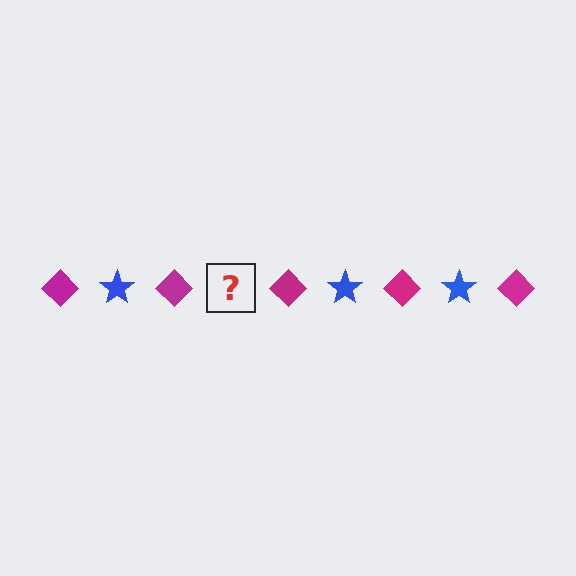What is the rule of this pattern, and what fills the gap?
The rule is that the pattern alternates between magenta diamond and blue star. The gap should be filled with a blue star.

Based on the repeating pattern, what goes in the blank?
The blank should be a blue star.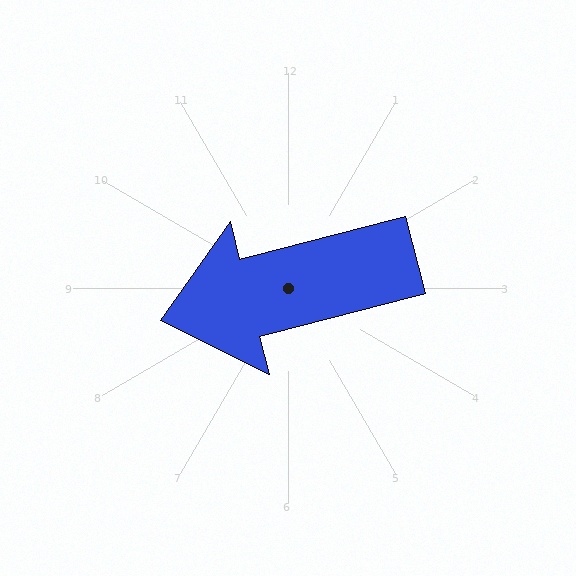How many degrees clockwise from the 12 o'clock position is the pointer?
Approximately 256 degrees.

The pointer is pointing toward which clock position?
Roughly 9 o'clock.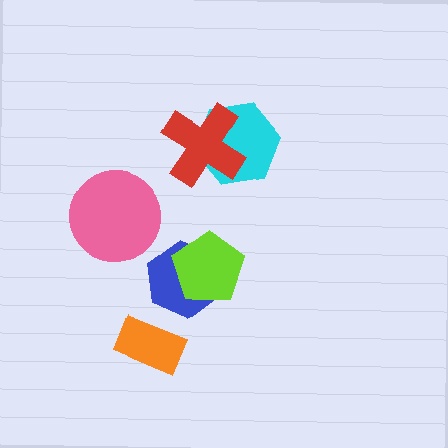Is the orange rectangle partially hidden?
No, no other shape covers it.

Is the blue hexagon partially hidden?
Yes, it is partially covered by another shape.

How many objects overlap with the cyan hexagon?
1 object overlaps with the cyan hexagon.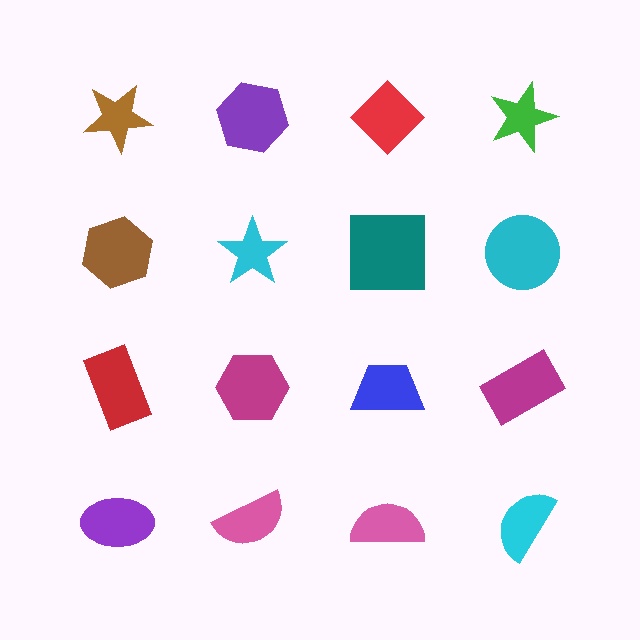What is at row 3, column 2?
A magenta hexagon.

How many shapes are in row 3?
4 shapes.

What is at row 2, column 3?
A teal square.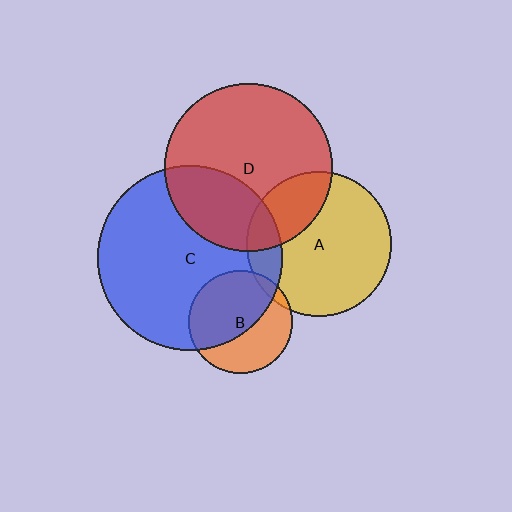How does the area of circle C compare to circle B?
Approximately 3.2 times.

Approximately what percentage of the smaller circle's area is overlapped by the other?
Approximately 25%.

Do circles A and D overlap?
Yes.